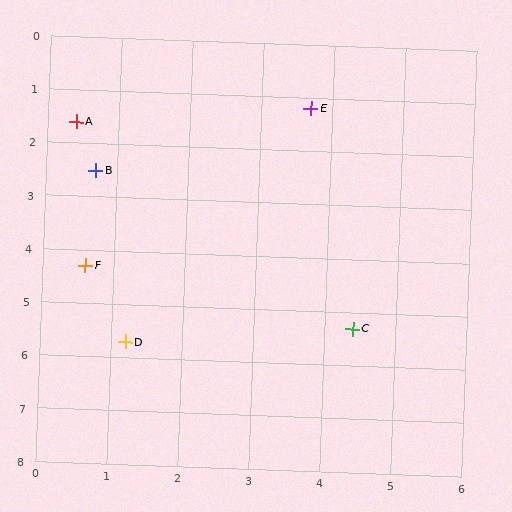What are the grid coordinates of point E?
Point E is at approximately (3.7, 1.2).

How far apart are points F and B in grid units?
Points F and B are about 1.8 grid units apart.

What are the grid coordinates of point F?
Point F is at approximately (0.6, 4.3).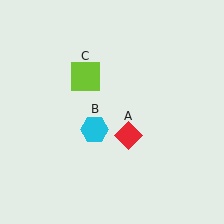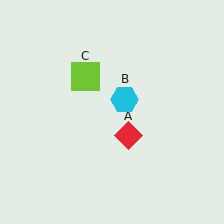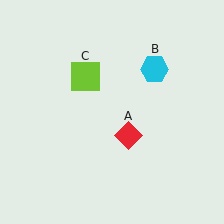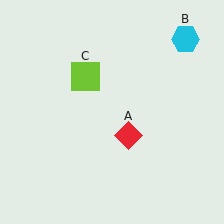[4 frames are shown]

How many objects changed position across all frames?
1 object changed position: cyan hexagon (object B).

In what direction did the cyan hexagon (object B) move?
The cyan hexagon (object B) moved up and to the right.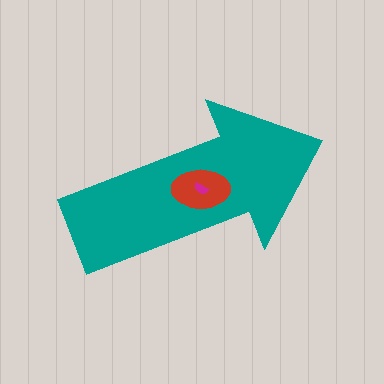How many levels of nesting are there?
3.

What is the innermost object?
The magenta semicircle.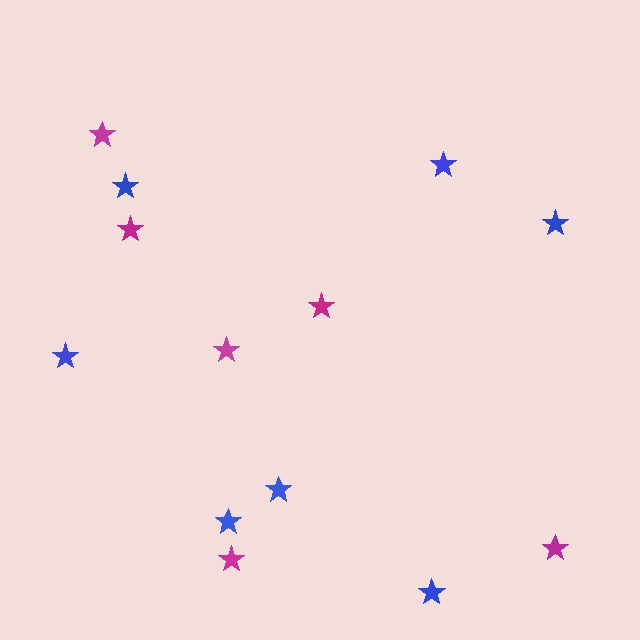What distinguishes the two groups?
There are 2 groups: one group of blue stars (7) and one group of magenta stars (6).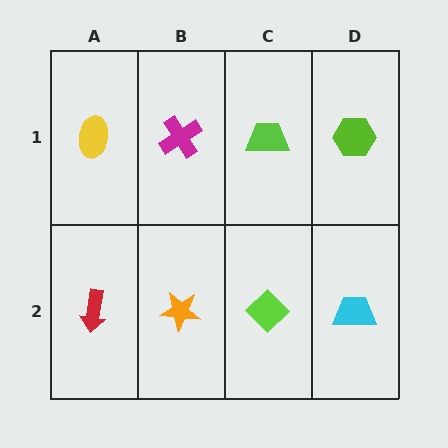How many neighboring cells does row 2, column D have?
2.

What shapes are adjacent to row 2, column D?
A lime hexagon (row 1, column D), a lime diamond (row 2, column C).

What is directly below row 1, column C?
A lime diamond.